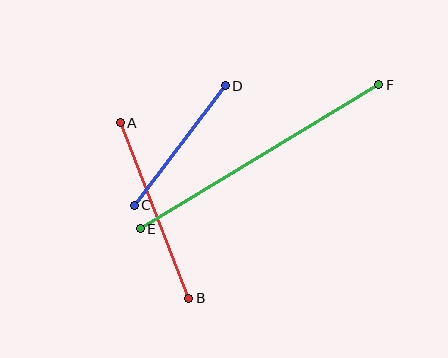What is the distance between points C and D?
The distance is approximately 150 pixels.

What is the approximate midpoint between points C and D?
The midpoint is at approximately (180, 146) pixels.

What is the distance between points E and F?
The distance is approximately 279 pixels.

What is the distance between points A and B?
The distance is approximately 188 pixels.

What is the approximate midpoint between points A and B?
The midpoint is at approximately (155, 211) pixels.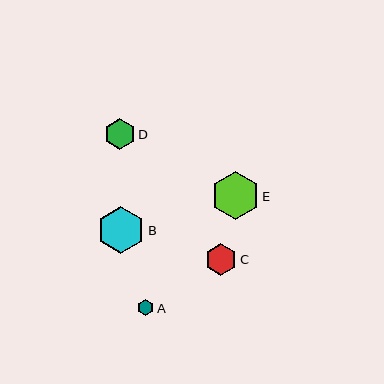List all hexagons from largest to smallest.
From largest to smallest: E, B, C, D, A.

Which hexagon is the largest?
Hexagon E is the largest with a size of approximately 48 pixels.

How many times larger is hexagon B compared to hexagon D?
Hexagon B is approximately 1.5 times the size of hexagon D.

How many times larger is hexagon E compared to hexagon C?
Hexagon E is approximately 1.5 times the size of hexagon C.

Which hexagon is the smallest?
Hexagon A is the smallest with a size of approximately 16 pixels.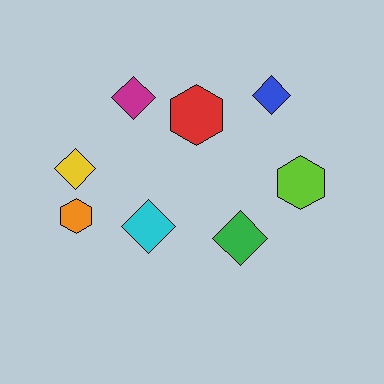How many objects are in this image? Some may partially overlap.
There are 8 objects.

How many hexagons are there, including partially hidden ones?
There are 3 hexagons.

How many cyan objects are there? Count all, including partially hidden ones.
There is 1 cyan object.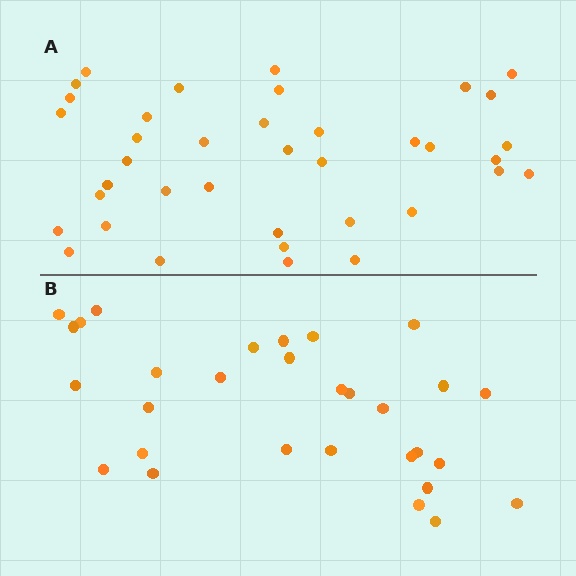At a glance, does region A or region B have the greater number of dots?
Region A (the top region) has more dots.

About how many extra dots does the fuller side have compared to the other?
Region A has roughly 8 or so more dots than region B.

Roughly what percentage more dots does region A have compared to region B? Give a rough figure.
About 25% more.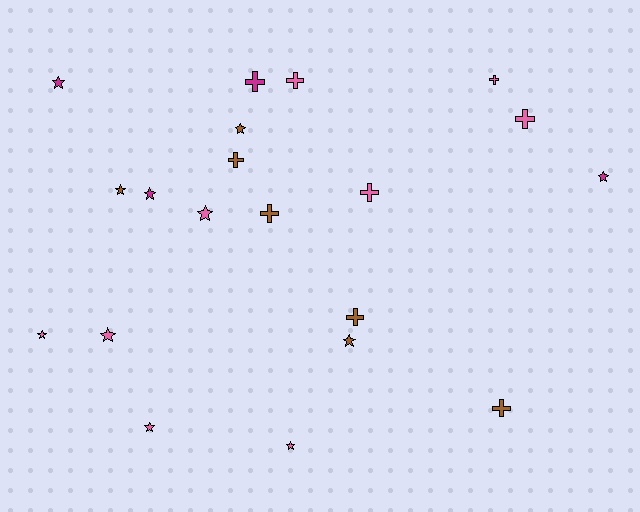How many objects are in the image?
There are 20 objects.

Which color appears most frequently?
Pink, with 9 objects.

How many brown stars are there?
There are 3 brown stars.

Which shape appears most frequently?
Star, with 11 objects.